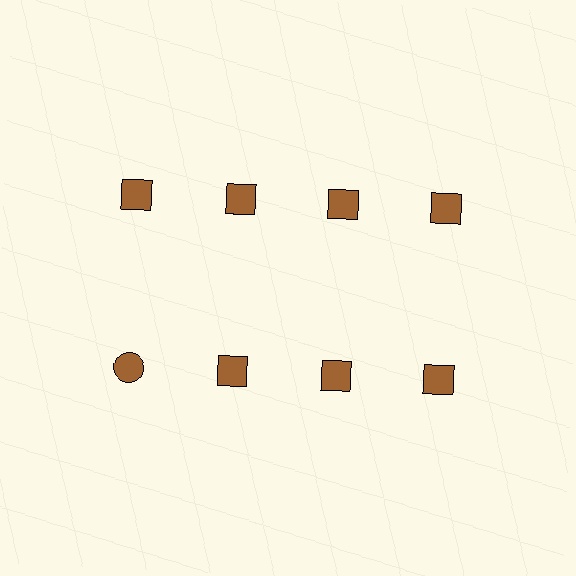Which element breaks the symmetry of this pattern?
The brown circle in the second row, leftmost column breaks the symmetry. All other shapes are brown squares.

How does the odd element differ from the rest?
It has a different shape: circle instead of square.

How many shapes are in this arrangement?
There are 8 shapes arranged in a grid pattern.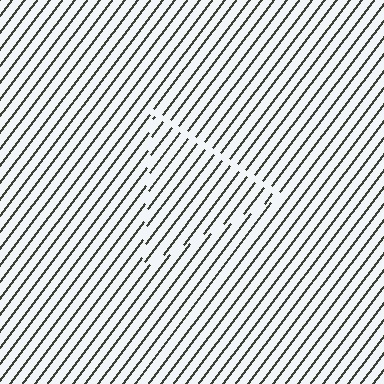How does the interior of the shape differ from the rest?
The interior of the shape contains the same grating, shifted by half a period — the contour is defined by the phase discontinuity where line-ends from the inner and outer gratings abut.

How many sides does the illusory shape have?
3 sides — the line-ends trace a triangle.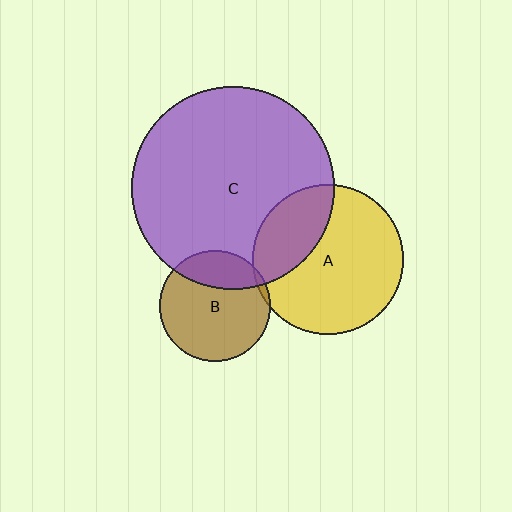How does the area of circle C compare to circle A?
Approximately 1.8 times.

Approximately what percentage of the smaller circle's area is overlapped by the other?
Approximately 25%.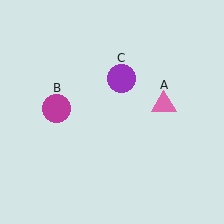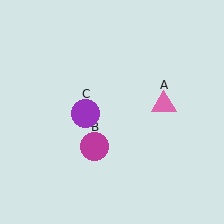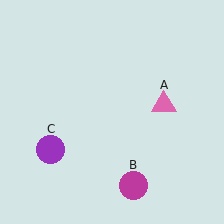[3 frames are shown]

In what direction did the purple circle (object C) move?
The purple circle (object C) moved down and to the left.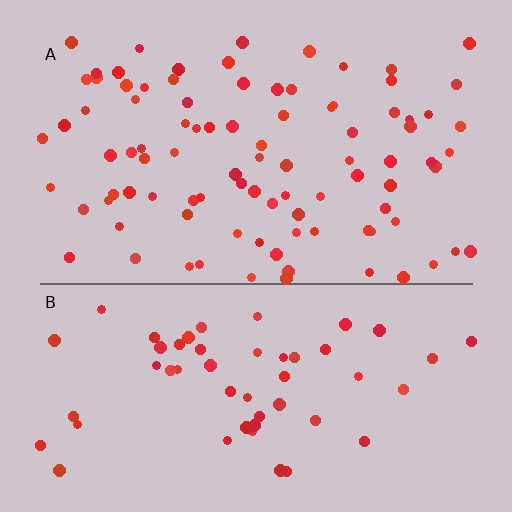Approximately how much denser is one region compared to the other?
Approximately 1.8× — region A over region B.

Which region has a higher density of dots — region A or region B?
A (the top).